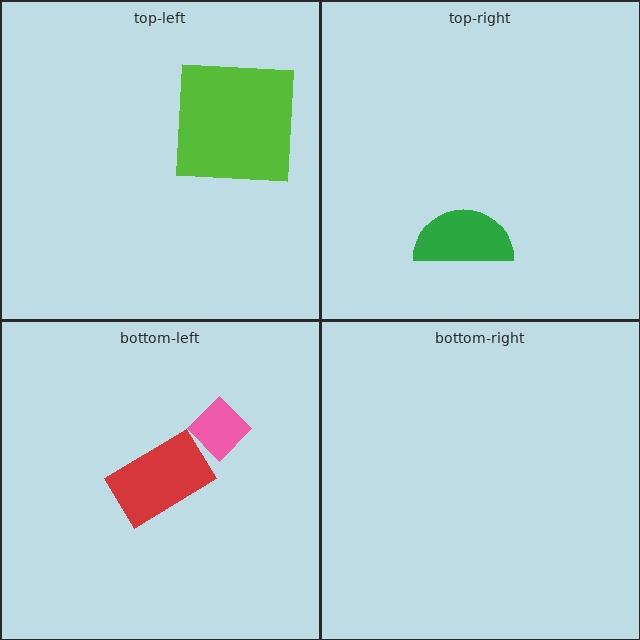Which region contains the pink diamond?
The bottom-left region.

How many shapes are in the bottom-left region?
2.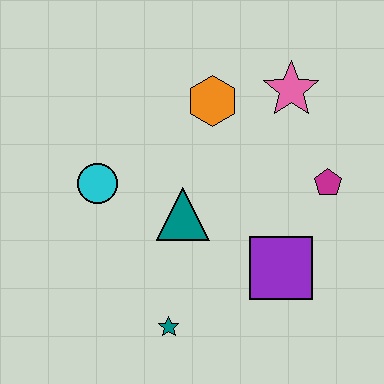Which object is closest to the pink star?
The orange hexagon is closest to the pink star.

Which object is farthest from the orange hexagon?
The teal star is farthest from the orange hexagon.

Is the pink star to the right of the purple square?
Yes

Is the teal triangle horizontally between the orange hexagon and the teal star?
Yes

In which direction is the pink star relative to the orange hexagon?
The pink star is to the right of the orange hexagon.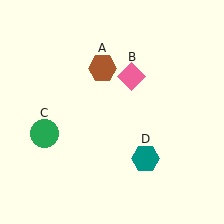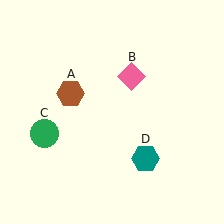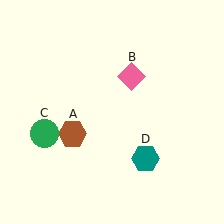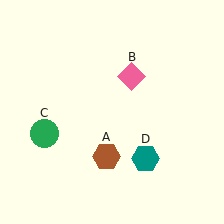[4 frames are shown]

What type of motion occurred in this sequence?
The brown hexagon (object A) rotated counterclockwise around the center of the scene.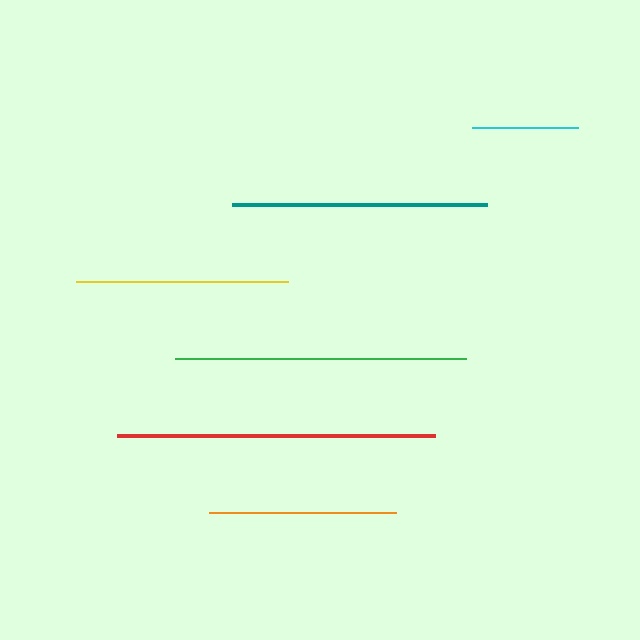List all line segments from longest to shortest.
From longest to shortest: red, green, teal, yellow, orange, cyan.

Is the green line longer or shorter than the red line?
The red line is longer than the green line.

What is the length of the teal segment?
The teal segment is approximately 255 pixels long.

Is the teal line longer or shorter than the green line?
The green line is longer than the teal line.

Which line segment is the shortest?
The cyan line is the shortest at approximately 107 pixels.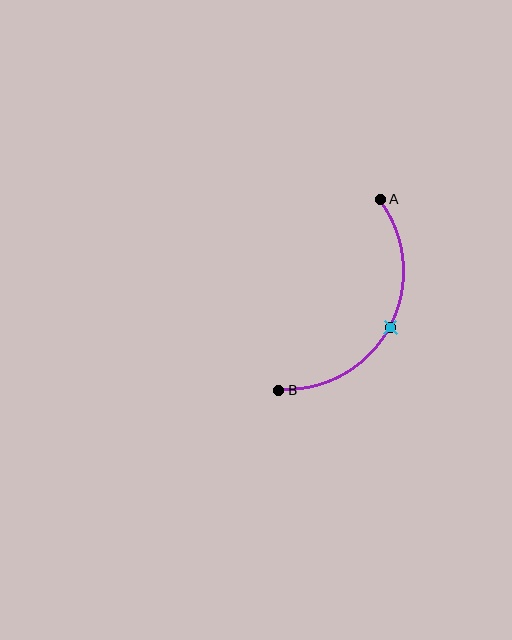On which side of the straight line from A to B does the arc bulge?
The arc bulges to the right of the straight line connecting A and B.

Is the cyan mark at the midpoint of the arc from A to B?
Yes. The cyan mark lies on the arc at equal arc-length from both A and B — it is the arc midpoint.